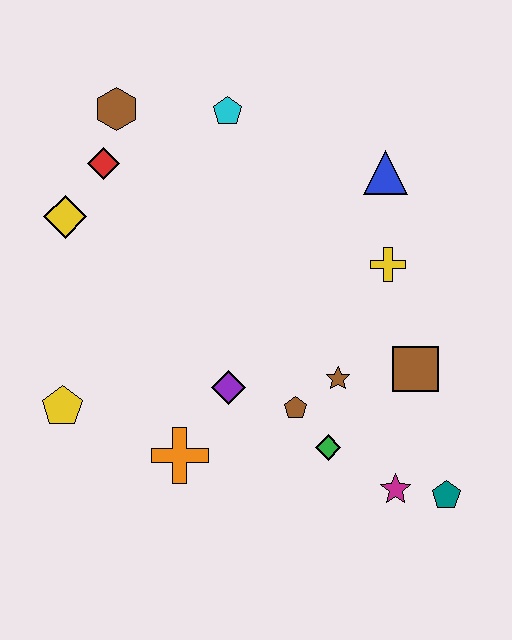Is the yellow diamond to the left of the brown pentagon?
Yes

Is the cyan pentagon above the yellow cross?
Yes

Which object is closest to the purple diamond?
The brown pentagon is closest to the purple diamond.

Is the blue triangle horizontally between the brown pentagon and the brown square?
Yes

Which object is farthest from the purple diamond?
The brown hexagon is farthest from the purple diamond.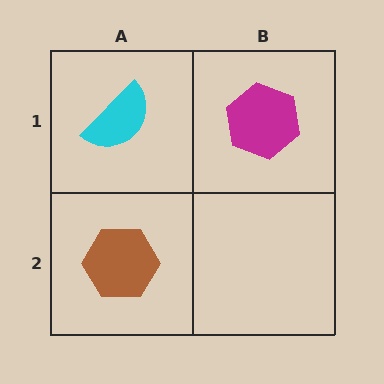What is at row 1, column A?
A cyan semicircle.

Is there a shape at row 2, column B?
No, that cell is empty.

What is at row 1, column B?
A magenta hexagon.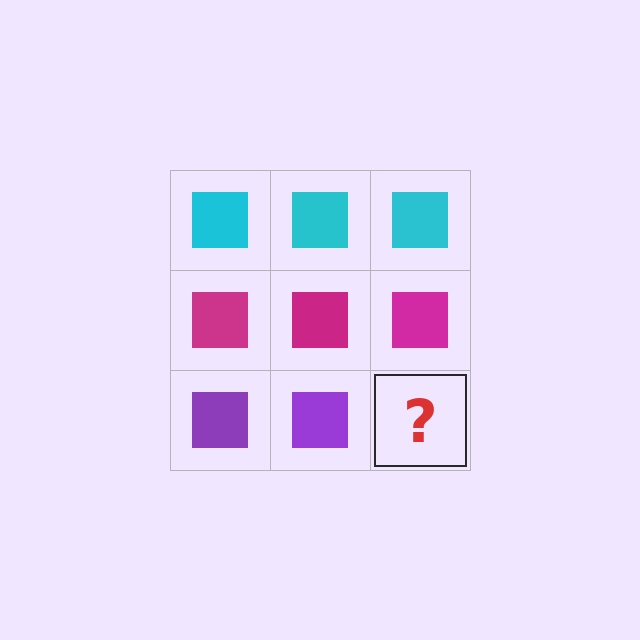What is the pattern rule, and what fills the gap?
The rule is that each row has a consistent color. The gap should be filled with a purple square.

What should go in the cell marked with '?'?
The missing cell should contain a purple square.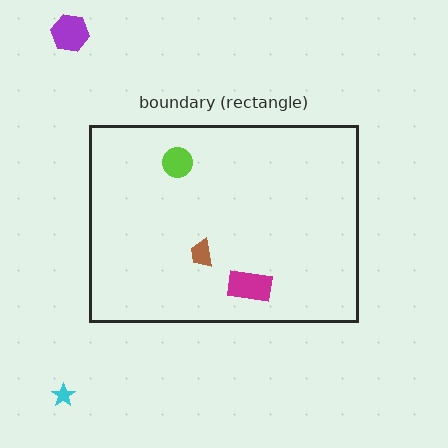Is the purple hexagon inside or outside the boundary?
Outside.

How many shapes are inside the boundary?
3 inside, 2 outside.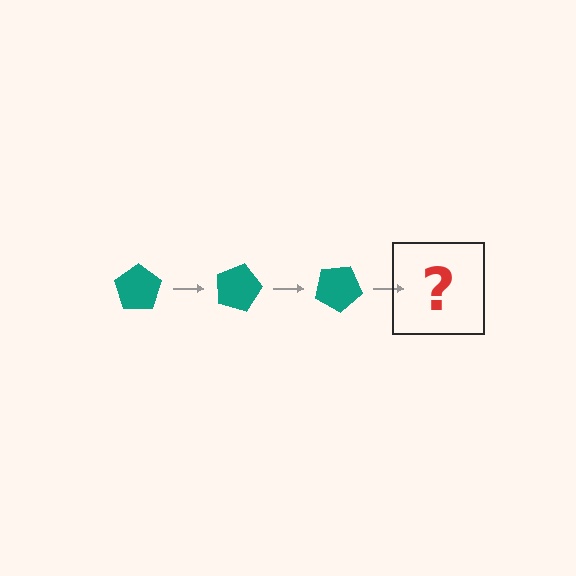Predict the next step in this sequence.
The next step is a teal pentagon rotated 45 degrees.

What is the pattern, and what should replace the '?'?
The pattern is that the pentagon rotates 15 degrees each step. The '?' should be a teal pentagon rotated 45 degrees.